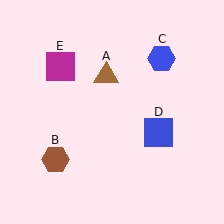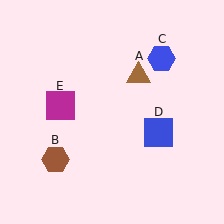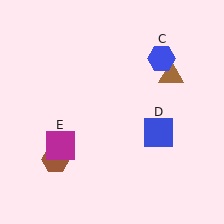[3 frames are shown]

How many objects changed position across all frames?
2 objects changed position: brown triangle (object A), magenta square (object E).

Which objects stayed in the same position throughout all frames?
Brown hexagon (object B) and blue hexagon (object C) and blue square (object D) remained stationary.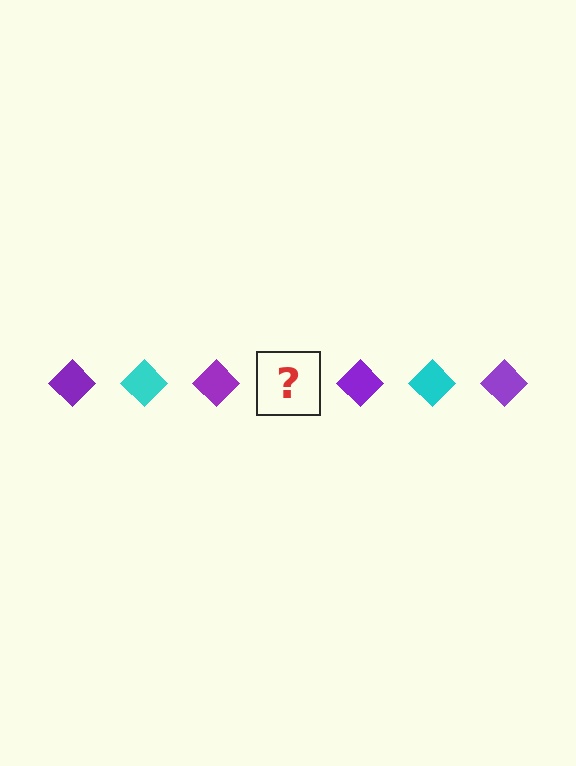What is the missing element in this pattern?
The missing element is a cyan diamond.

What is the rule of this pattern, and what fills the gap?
The rule is that the pattern cycles through purple, cyan diamonds. The gap should be filled with a cyan diamond.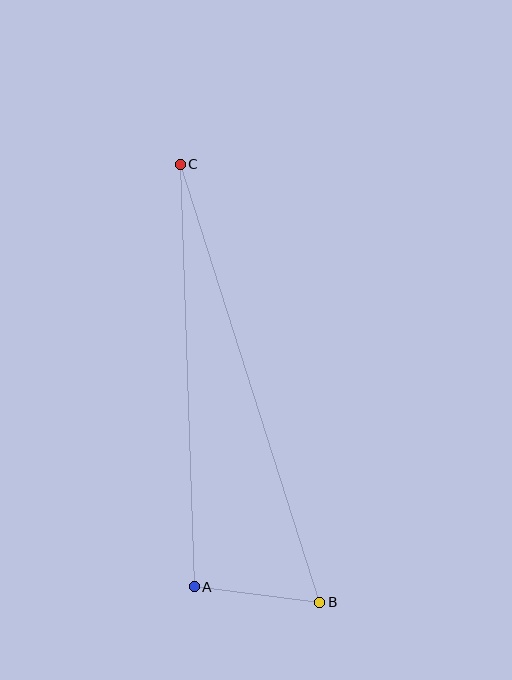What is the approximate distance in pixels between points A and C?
The distance between A and C is approximately 423 pixels.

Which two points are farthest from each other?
Points B and C are farthest from each other.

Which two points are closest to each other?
Points A and B are closest to each other.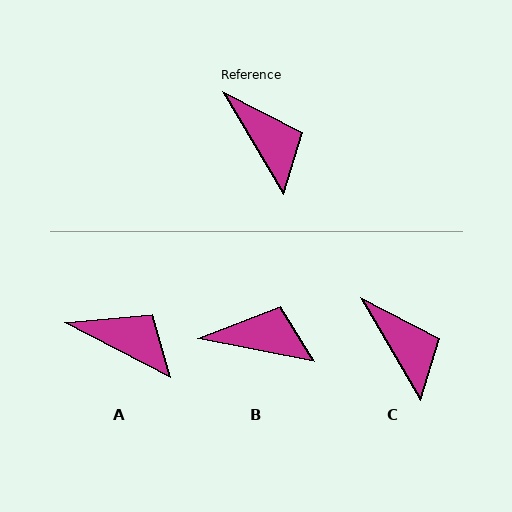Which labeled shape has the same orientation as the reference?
C.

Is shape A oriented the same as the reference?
No, it is off by about 33 degrees.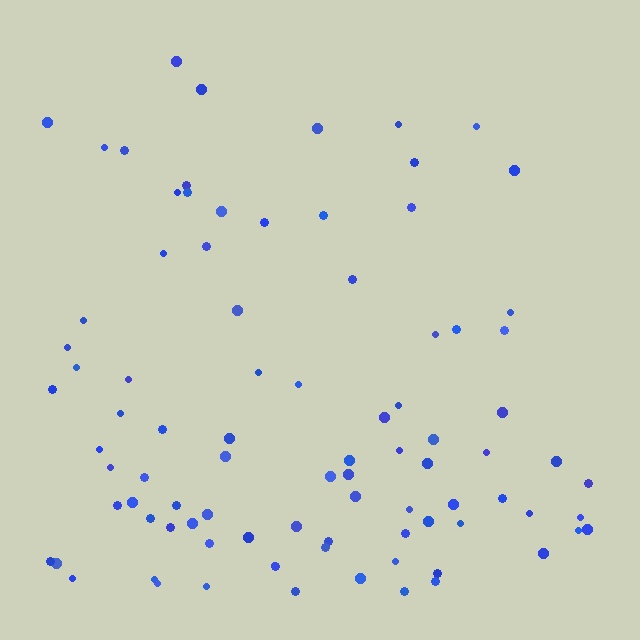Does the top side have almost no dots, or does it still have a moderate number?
Still a moderate number, just noticeably fewer than the bottom.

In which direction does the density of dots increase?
From top to bottom, with the bottom side densest.